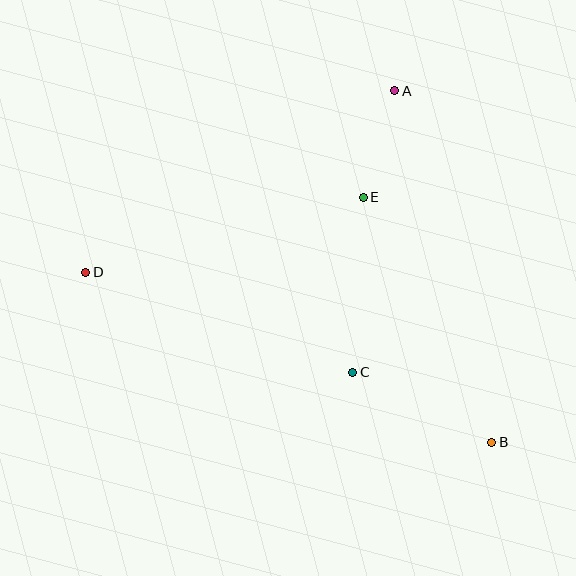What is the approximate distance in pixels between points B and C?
The distance between B and C is approximately 156 pixels.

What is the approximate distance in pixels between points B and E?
The distance between B and E is approximately 277 pixels.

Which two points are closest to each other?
Points A and E are closest to each other.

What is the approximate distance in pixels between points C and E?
The distance between C and E is approximately 175 pixels.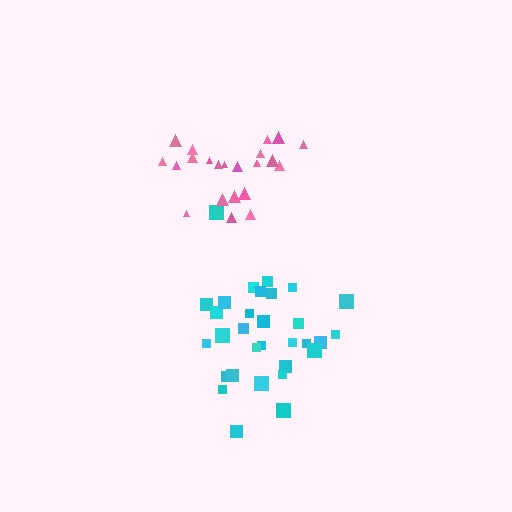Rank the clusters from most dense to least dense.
cyan, pink.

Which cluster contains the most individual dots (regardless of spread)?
Cyan (31).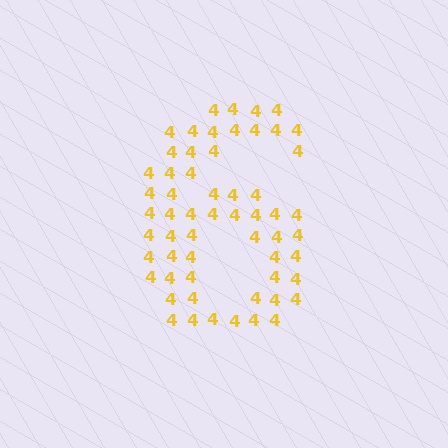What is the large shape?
The large shape is the digit 6.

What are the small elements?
The small elements are digit 4's.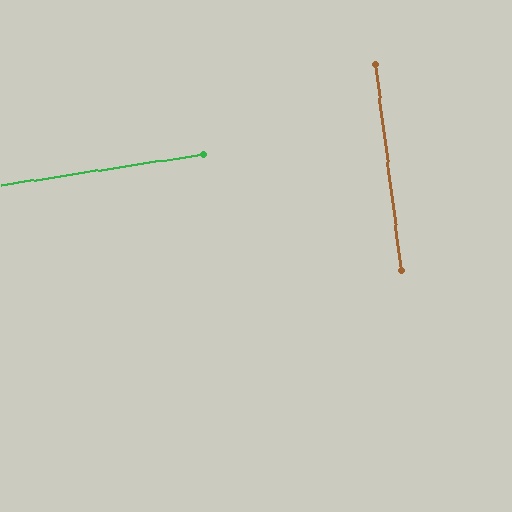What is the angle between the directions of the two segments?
Approximately 88 degrees.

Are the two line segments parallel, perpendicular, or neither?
Perpendicular — they meet at approximately 88°.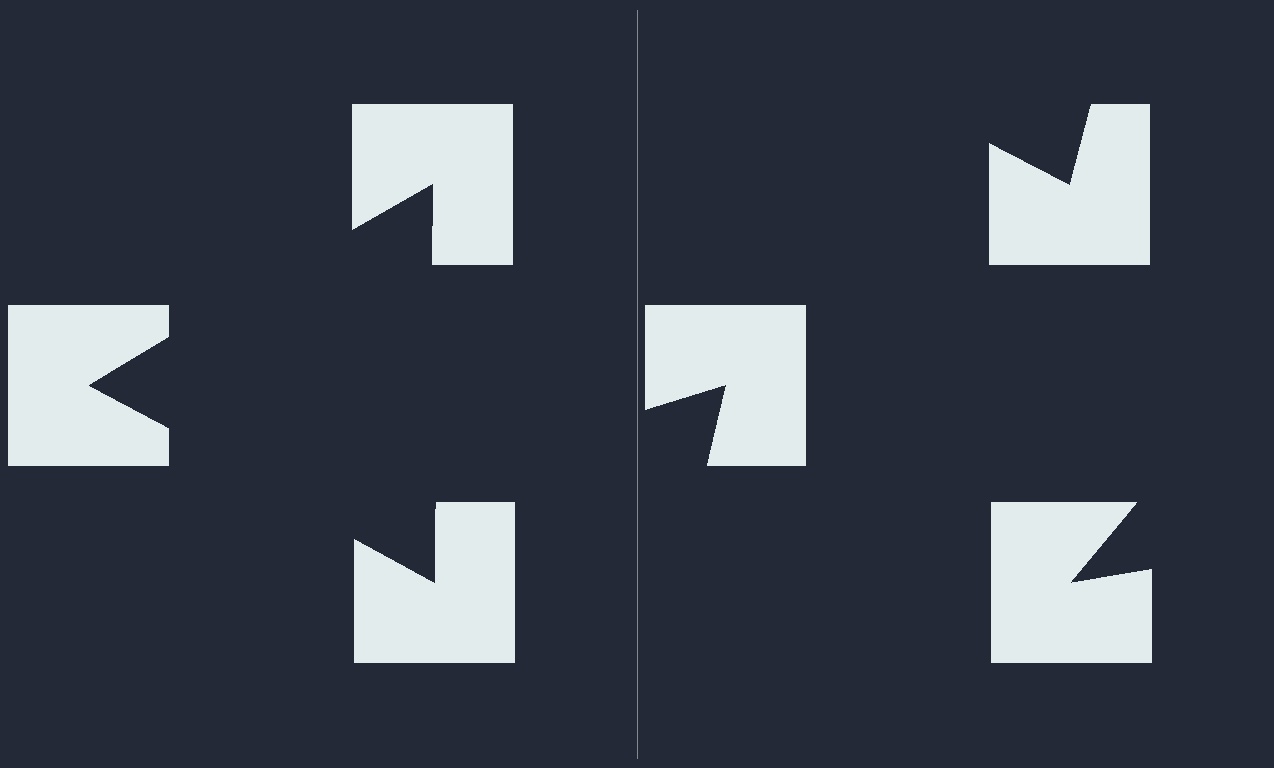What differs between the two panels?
The notched squares are positioned identically on both sides; only the wedge orientations differ. On the left they align to a triangle; on the right they are misaligned.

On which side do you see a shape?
An illusory triangle appears on the left side. On the right side the wedge cuts are rotated, so no coherent shape forms.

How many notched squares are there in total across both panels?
6 — 3 on each side.